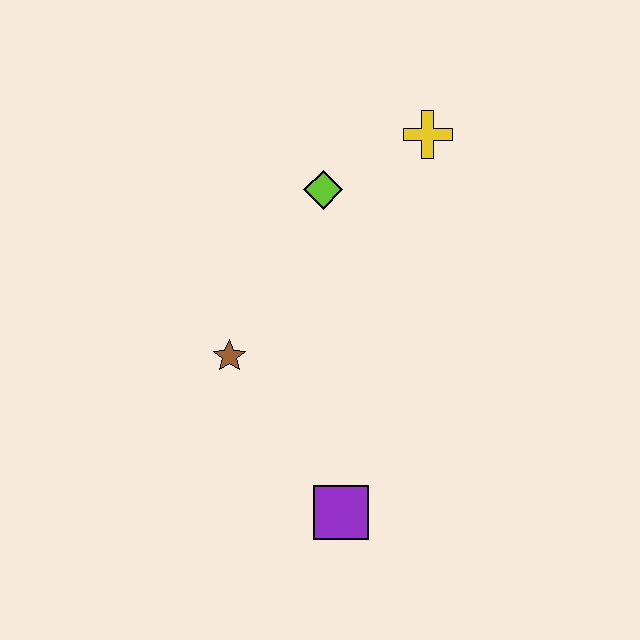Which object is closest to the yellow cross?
The lime diamond is closest to the yellow cross.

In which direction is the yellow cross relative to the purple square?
The yellow cross is above the purple square.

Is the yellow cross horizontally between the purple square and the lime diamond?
No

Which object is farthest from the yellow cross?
The purple square is farthest from the yellow cross.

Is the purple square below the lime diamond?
Yes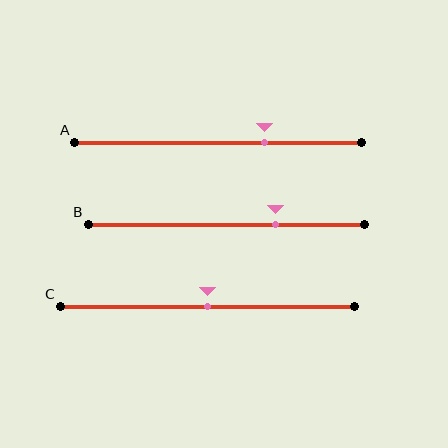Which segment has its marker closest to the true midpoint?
Segment C has its marker closest to the true midpoint.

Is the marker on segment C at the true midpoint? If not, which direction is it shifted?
Yes, the marker on segment C is at the true midpoint.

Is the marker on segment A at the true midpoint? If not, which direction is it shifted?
No, the marker on segment A is shifted to the right by about 16% of the segment length.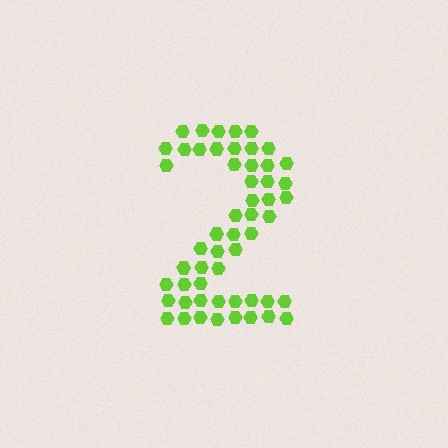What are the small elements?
The small elements are hexagons.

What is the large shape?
The large shape is the digit 2.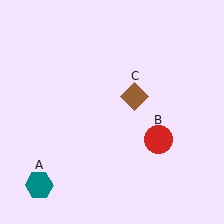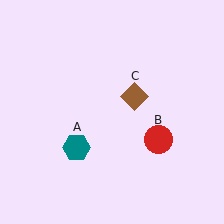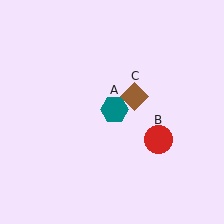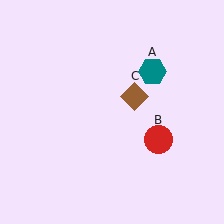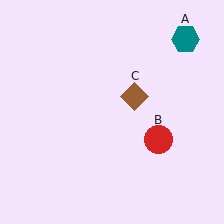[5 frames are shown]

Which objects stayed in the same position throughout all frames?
Red circle (object B) and brown diamond (object C) remained stationary.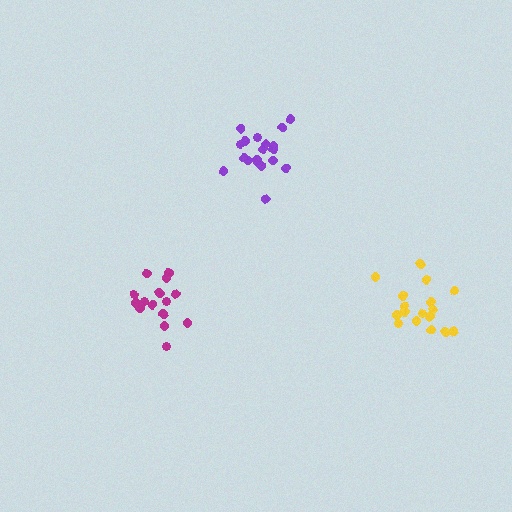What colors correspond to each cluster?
The clusters are colored: purple, yellow, magenta.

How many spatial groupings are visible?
There are 3 spatial groupings.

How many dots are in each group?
Group 1: 19 dots, Group 2: 18 dots, Group 3: 15 dots (52 total).